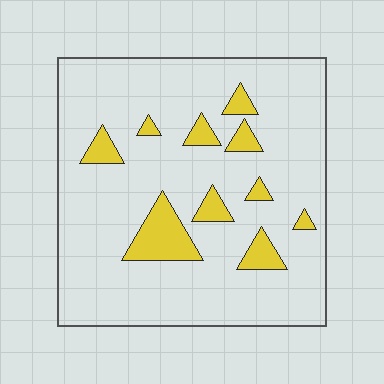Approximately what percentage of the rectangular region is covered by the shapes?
Approximately 10%.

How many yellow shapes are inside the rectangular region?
10.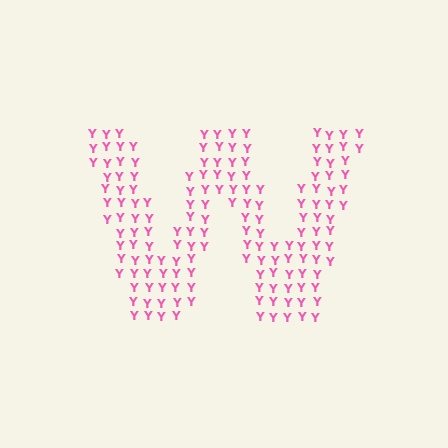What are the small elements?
The small elements are letter Y's.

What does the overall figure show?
The overall figure shows the letter W.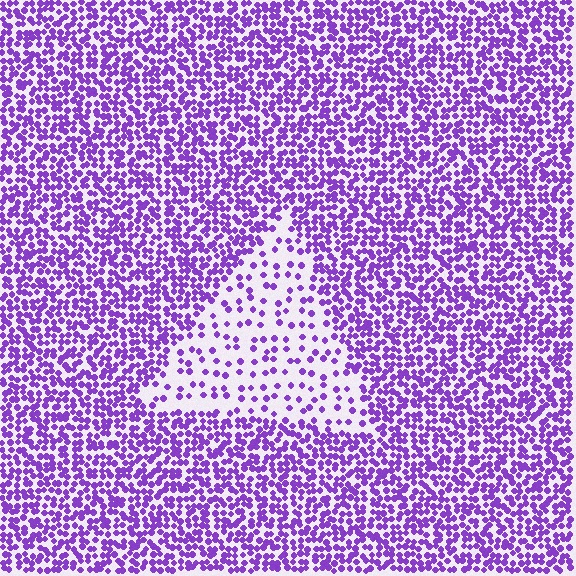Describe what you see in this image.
The image contains small purple elements arranged at two different densities. A triangle-shaped region is visible where the elements are less densely packed than the surrounding area.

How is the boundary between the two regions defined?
The boundary is defined by a change in element density (approximately 3.0x ratio). All elements are the same color, size, and shape.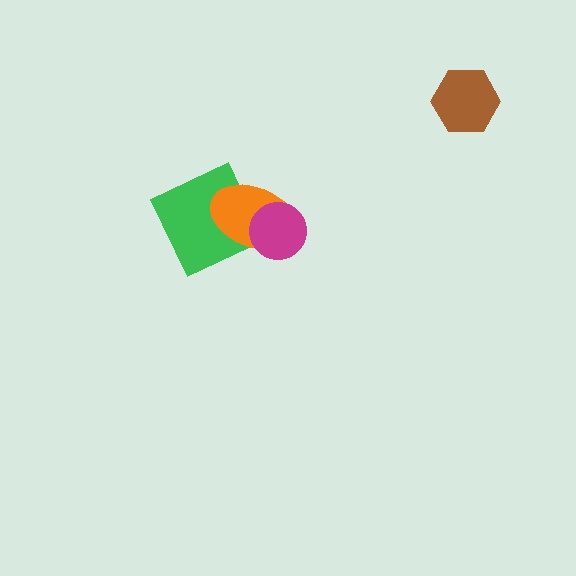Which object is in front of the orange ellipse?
The magenta circle is in front of the orange ellipse.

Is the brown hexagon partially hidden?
No, no other shape covers it.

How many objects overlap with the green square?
1 object overlaps with the green square.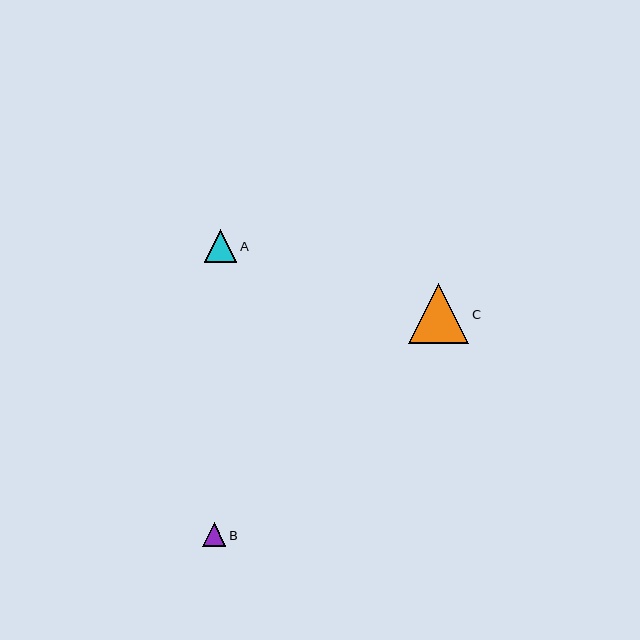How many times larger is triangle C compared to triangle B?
Triangle C is approximately 2.6 times the size of triangle B.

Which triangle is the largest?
Triangle C is the largest with a size of approximately 60 pixels.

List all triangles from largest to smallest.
From largest to smallest: C, A, B.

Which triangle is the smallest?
Triangle B is the smallest with a size of approximately 23 pixels.